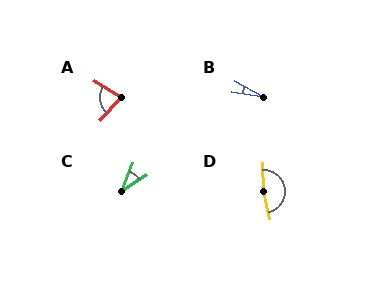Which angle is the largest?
D, at approximately 168 degrees.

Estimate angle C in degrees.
Approximately 36 degrees.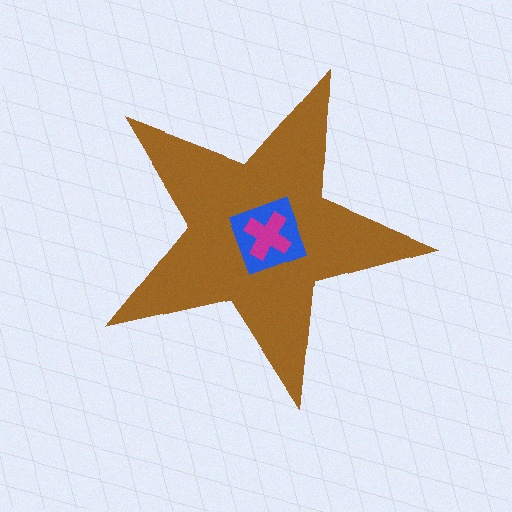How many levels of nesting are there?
3.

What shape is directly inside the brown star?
The blue square.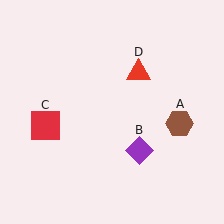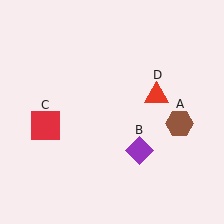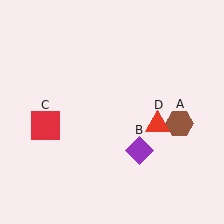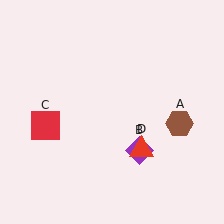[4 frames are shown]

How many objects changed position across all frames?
1 object changed position: red triangle (object D).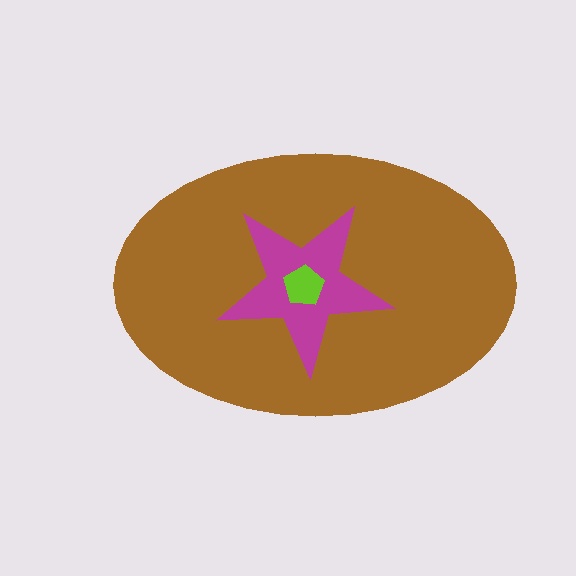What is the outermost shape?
The brown ellipse.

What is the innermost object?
The lime pentagon.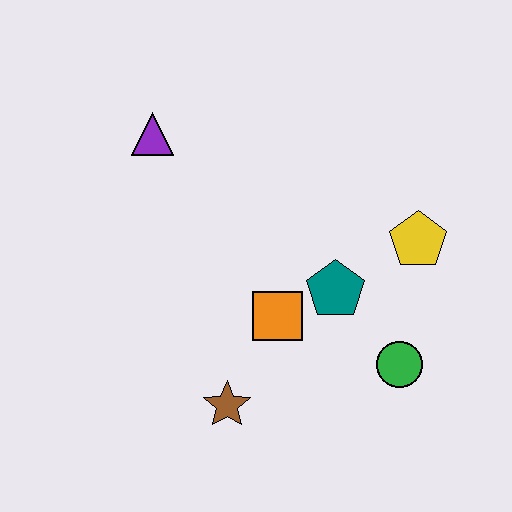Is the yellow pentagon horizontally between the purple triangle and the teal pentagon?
No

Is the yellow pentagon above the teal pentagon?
Yes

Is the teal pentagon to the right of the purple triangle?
Yes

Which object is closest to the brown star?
The orange square is closest to the brown star.